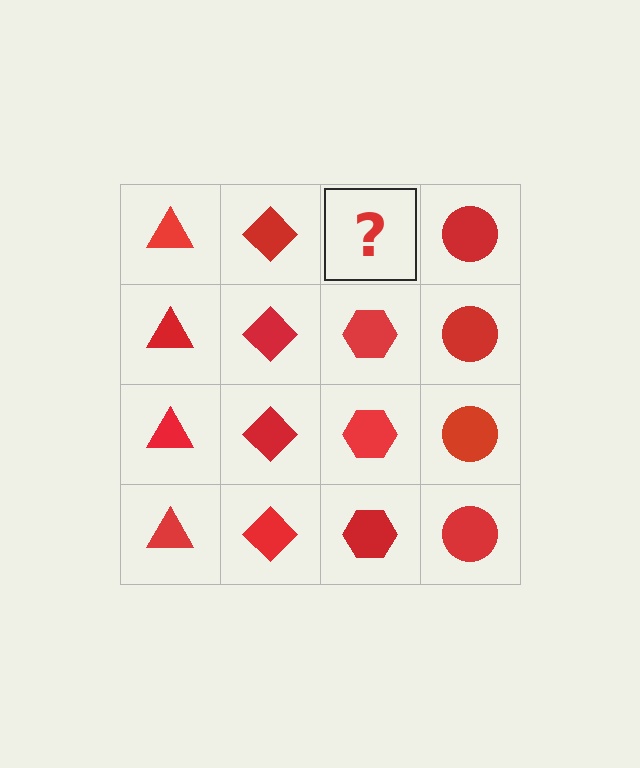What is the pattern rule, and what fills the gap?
The rule is that each column has a consistent shape. The gap should be filled with a red hexagon.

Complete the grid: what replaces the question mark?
The question mark should be replaced with a red hexagon.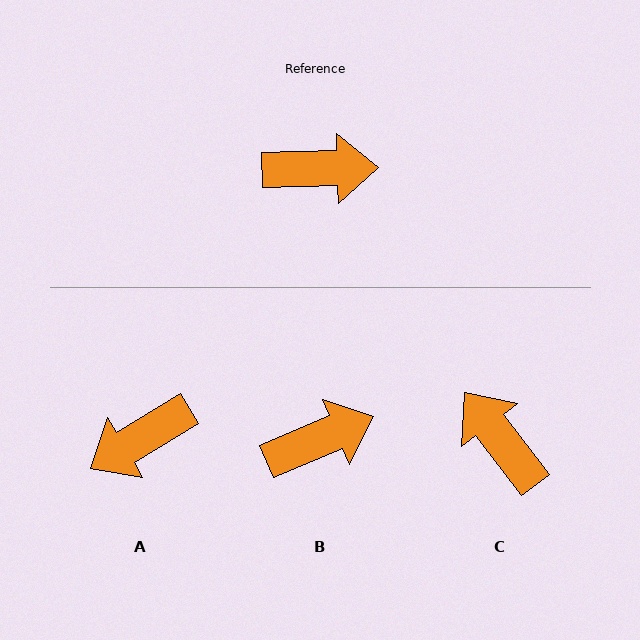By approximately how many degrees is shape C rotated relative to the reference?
Approximately 126 degrees counter-clockwise.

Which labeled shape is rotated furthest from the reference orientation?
A, about 151 degrees away.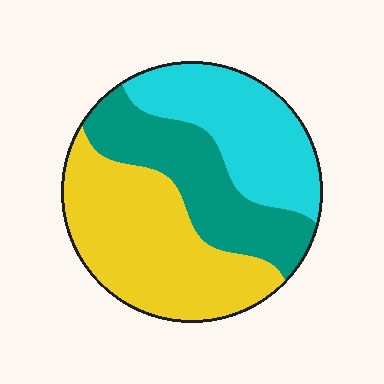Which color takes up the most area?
Yellow, at roughly 40%.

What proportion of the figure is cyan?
Cyan takes up about one third (1/3) of the figure.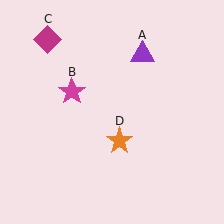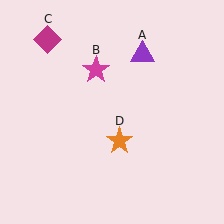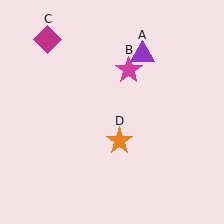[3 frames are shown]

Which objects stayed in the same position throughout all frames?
Purple triangle (object A) and magenta diamond (object C) and orange star (object D) remained stationary.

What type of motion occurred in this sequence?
The magenta star (object B) rotated clockwise around the center of the scene.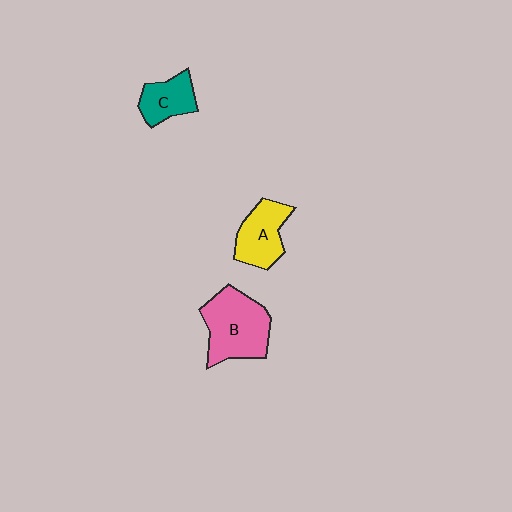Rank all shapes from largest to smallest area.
From largest to smallest: B (pink), A (yellow), C (teal).